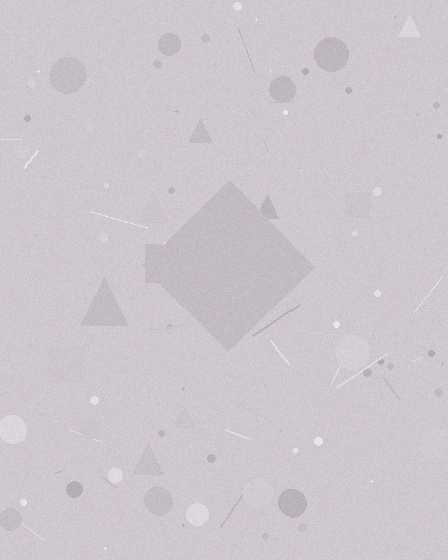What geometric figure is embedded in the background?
A diamond is embedded in the background.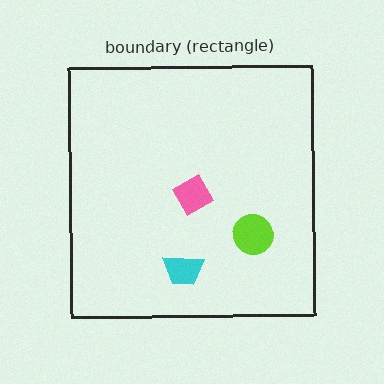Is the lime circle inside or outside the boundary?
Inside.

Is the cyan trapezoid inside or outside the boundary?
Inside.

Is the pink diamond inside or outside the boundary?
Inside.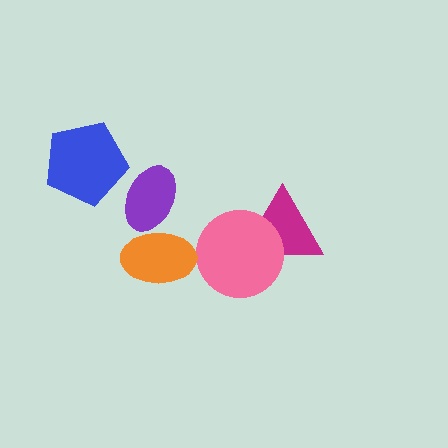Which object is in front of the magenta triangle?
The pink circle is in front of the magenta triangle.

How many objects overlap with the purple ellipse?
1 object overlaps with the purple ellipse.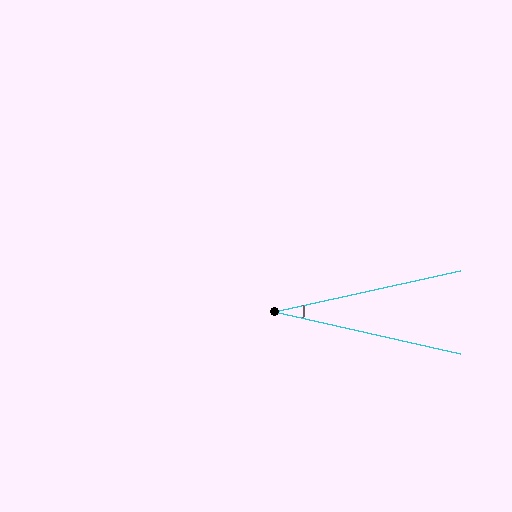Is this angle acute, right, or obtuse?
It is acute.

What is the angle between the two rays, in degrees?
Approximately 25 degrees.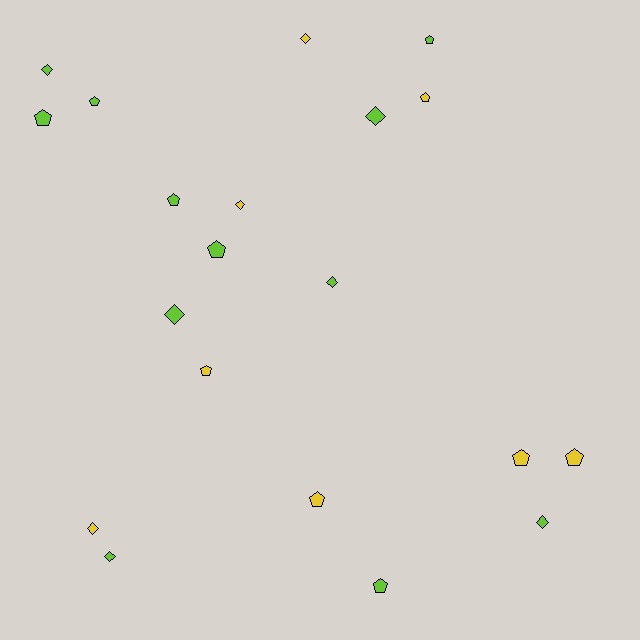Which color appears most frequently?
Lime, with 12 objects.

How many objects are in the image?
There are 20 objects.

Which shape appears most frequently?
Pentagon, with 11 objects.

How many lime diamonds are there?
There are 6 lime diamonds.